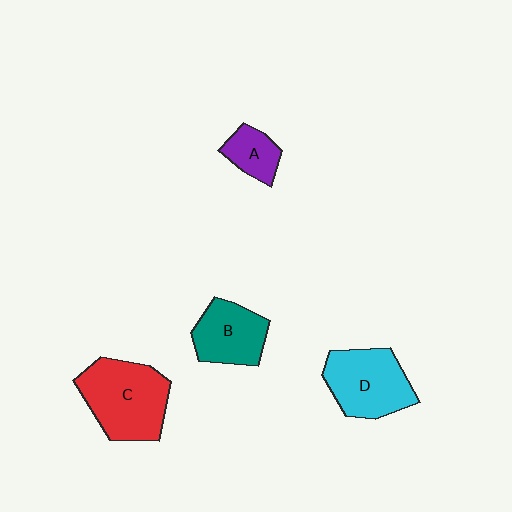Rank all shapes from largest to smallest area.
From largest to smallest: C (red), D (cyan), B (teal), A (purple).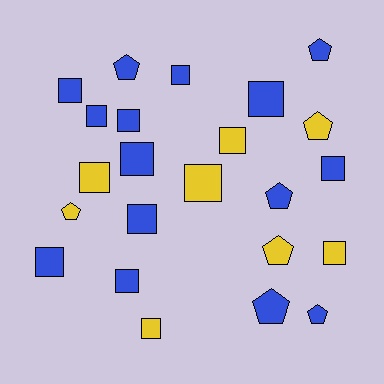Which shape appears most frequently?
Square, with 15 objects.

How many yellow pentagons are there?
There are 3 yellow pentagons.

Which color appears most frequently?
Blue, with 15 objects.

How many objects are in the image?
There are 23 objects.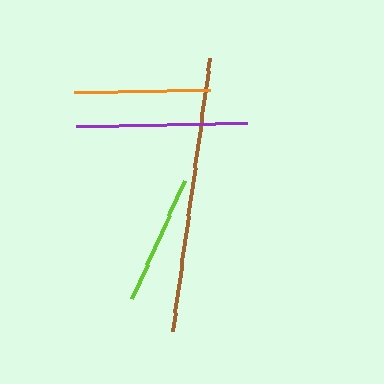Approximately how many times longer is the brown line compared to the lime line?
The brown line is approximately 2.1 times the length of the lime line.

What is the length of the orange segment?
The orange segment is approximately 136 pixels long.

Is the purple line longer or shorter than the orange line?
The purple line is longer than the orange line.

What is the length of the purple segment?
The purple segment is approximately 171 pixels long.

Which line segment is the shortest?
The lime line is the shortest at approximately 129 pixels.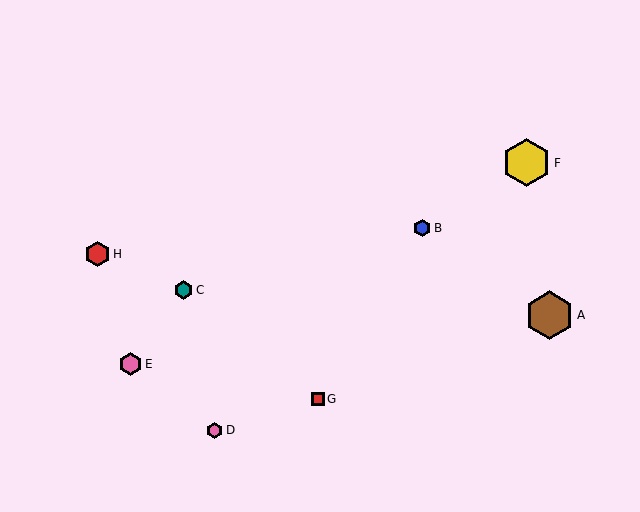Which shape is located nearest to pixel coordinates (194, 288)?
The teal hexagon (labeled C) at (184, 290) is nearest to that location.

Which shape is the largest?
The brown hexagon (labeled A) is the largest.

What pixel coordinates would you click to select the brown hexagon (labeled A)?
Click at (550, 315) to select the brown hexagon A.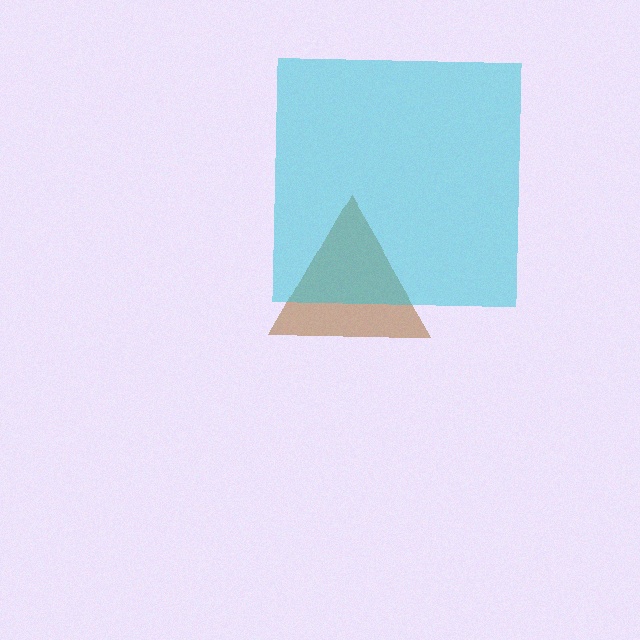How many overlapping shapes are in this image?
There are 2 overlapping shapes in the image.